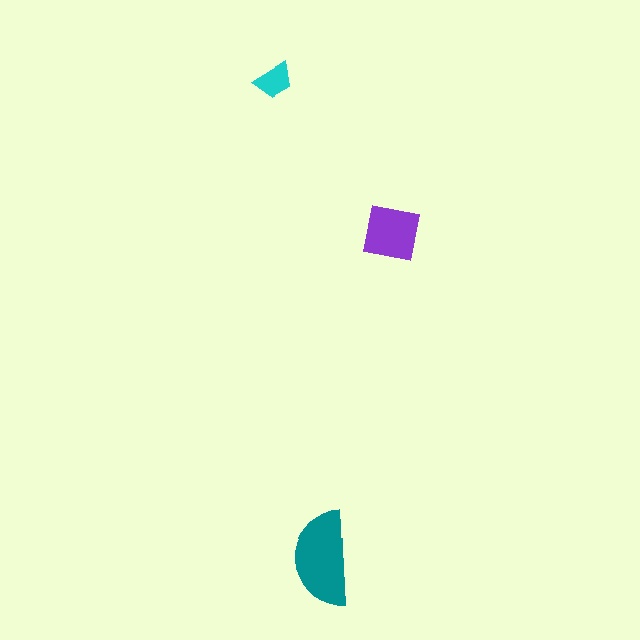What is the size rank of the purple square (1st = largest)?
2nd.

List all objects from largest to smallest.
The teal semicircle, the purple square, the cyan trapezoid.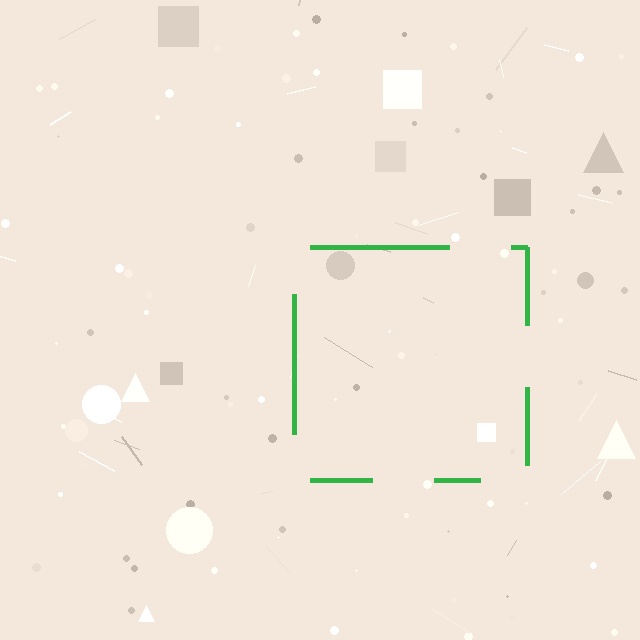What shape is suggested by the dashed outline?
The dashed outline suggests a square.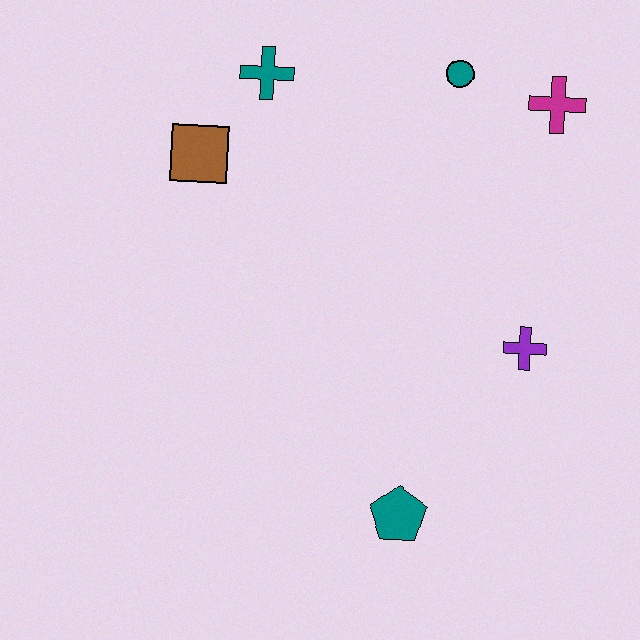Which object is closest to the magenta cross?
The teal circle is closest to the magenta cross.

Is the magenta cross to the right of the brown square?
Yes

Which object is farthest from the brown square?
The teal pentagon is farthest from the brown square.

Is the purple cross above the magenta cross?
No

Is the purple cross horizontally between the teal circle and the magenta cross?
Yes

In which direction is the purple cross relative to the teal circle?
The purple cross is below the teal circle.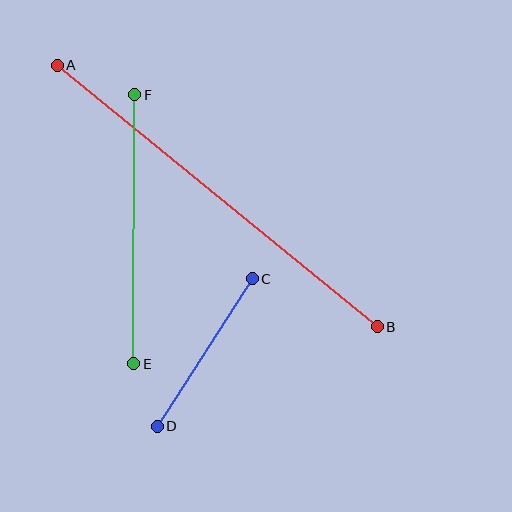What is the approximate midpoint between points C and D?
The midpoint is at approximately (205, 352) pixels.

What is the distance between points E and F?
The distance is approximately 269 pixels.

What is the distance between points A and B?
The distance is approximately 413 pixels.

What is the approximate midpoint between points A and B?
The midpoint is at approximately (217, 196) pixels.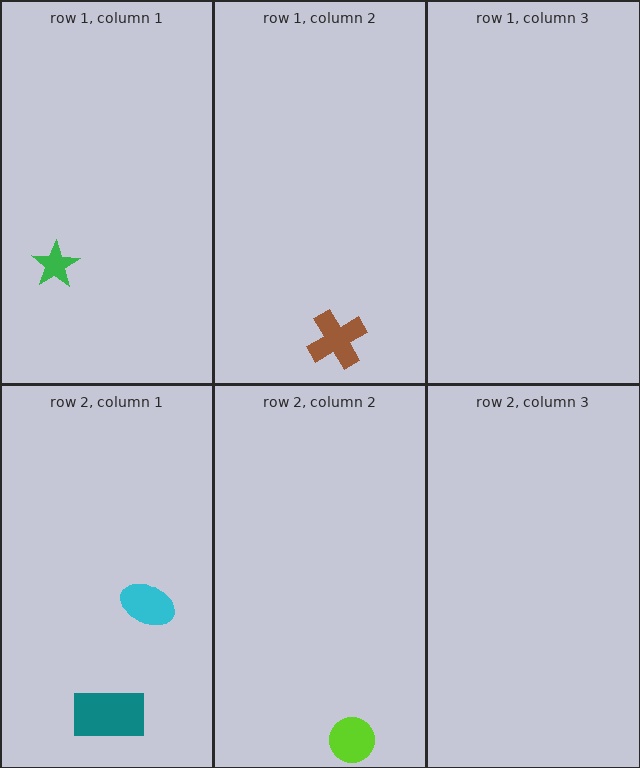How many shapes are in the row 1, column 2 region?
1.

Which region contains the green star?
The row 1, column 1 region.